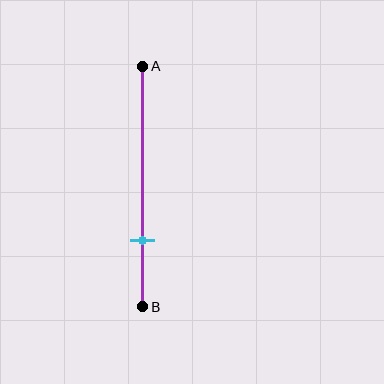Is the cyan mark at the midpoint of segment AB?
No, the mark is at about 70% from A, not at the 50% midpoint.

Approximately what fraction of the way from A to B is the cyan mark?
The cyan mark is approximately 70% of the way from A to B.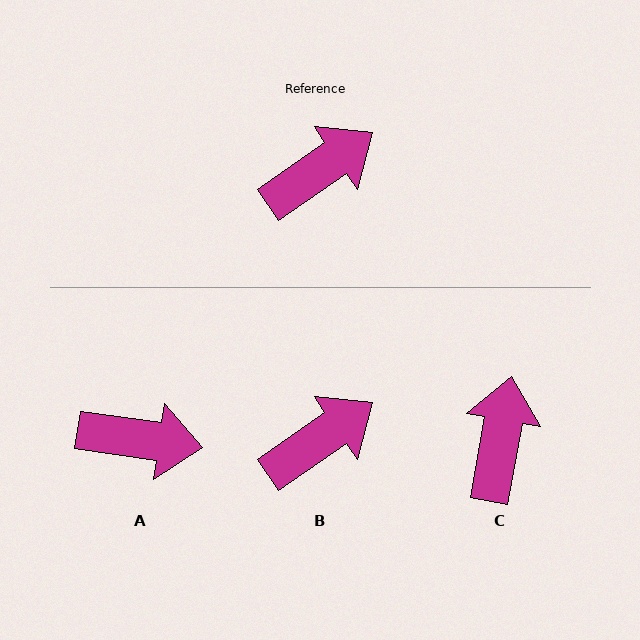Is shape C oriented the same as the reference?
No, it is off by about 45 degrees.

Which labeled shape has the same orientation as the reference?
B.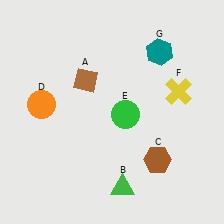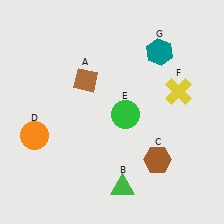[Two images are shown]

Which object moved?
The orange circle (D) moved down.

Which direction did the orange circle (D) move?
The orange circle (D) moved down.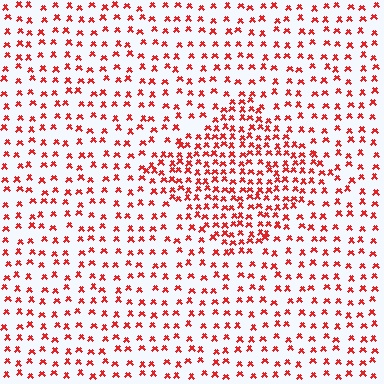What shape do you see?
I see a diamond.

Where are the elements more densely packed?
The elements are more densely packed inside the diamond boundary.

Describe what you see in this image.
The image contains small red elements arranged at two different densities. A diamond-shaped region is visible where the elements are more densely packed than the surrounding area.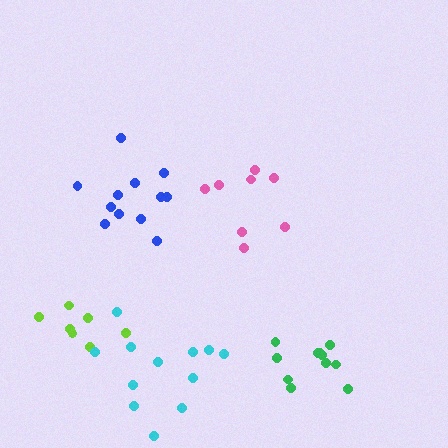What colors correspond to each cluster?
The clusters are colored: lime, cyan, pink, green, blue.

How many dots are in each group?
Group 1: 7 dots, Group 2: 12 dots, Group 3: 8 dots, Group 4: 11 dots, Group 5: 12 dots (50 total).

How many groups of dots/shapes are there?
There are 5 groups.